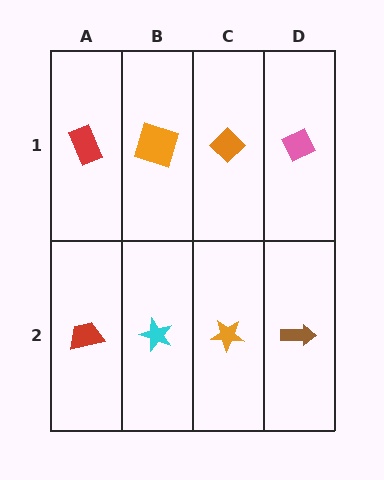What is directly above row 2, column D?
A pink diamond.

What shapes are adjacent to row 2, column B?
An orange square (row 1, column B), a red trapezoid (row 2, column A), an orange star (row 2, column C).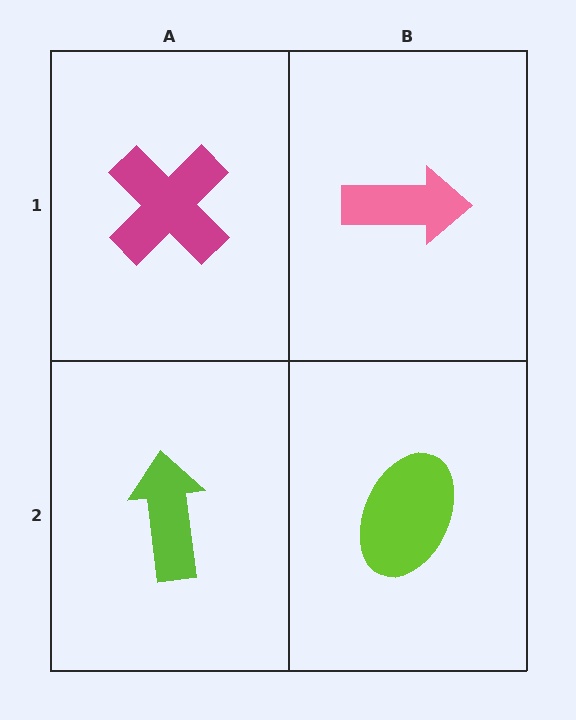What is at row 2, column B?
A lime ellipse.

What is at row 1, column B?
A pink arrow.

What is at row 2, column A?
A lime arrow.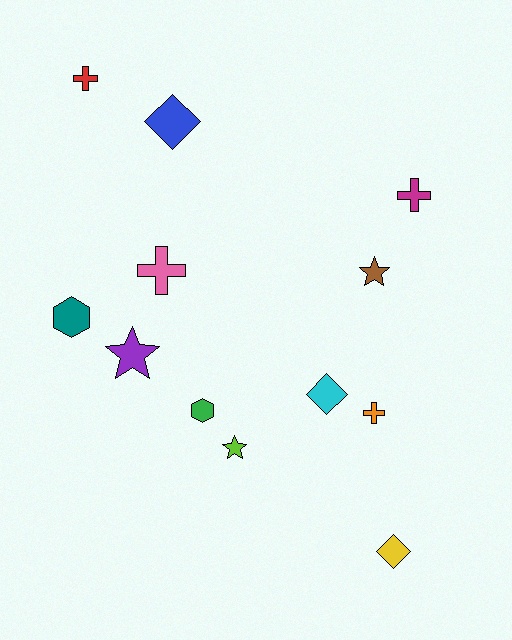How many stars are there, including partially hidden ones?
There are 3 stars.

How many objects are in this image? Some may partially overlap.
There are 12 objects.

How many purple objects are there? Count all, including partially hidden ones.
There is 1 purple object.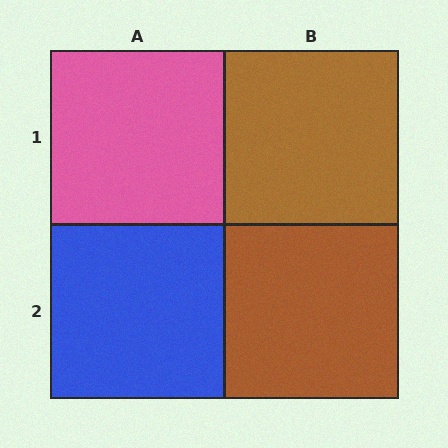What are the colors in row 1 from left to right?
Pink, brown.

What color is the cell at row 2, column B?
Brown.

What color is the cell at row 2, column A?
Blue.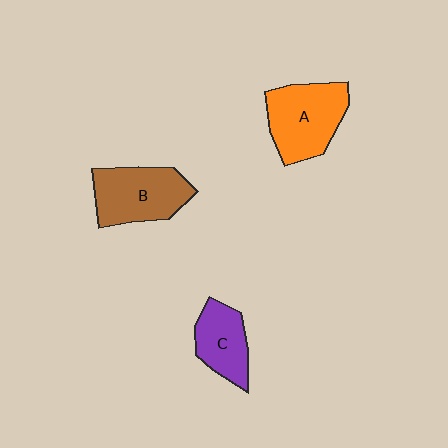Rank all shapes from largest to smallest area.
From largest to smallest: A (orange), B (brown), C (purple).